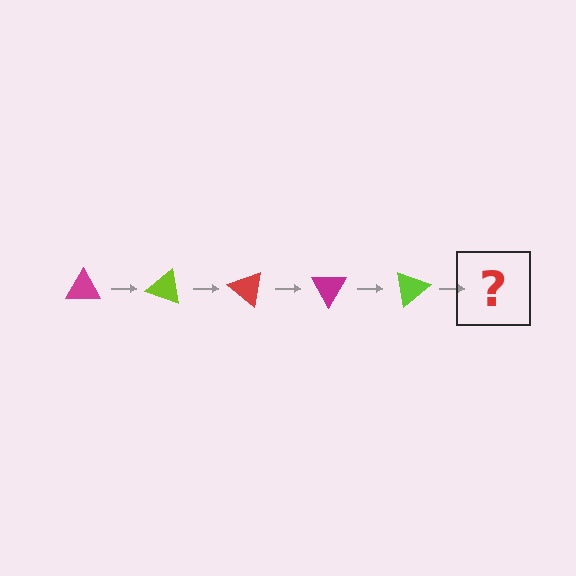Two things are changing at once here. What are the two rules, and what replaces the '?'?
The two rules are that it rotates 20 degrees each step and the color cycles through magenta, lime, and red. The '?' should be a red triangle, rotated 100 degrees from the start.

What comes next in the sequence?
The next element should be a red triangle, rotated 100 degrees from the start.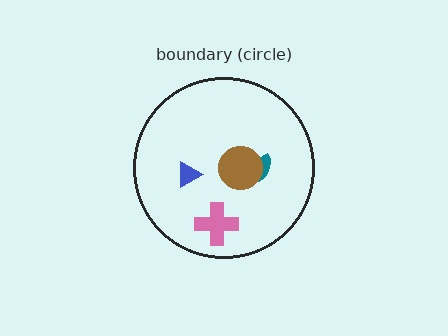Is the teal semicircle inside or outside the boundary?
Inside.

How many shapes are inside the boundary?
4 inside, 0 outside.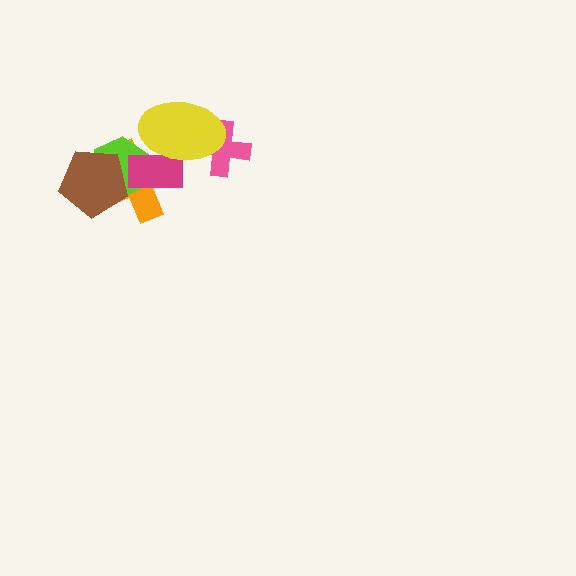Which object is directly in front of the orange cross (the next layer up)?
The lime hexagon is directly in front of the orange cross.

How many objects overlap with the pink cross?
1 object overlaps with the pink cross.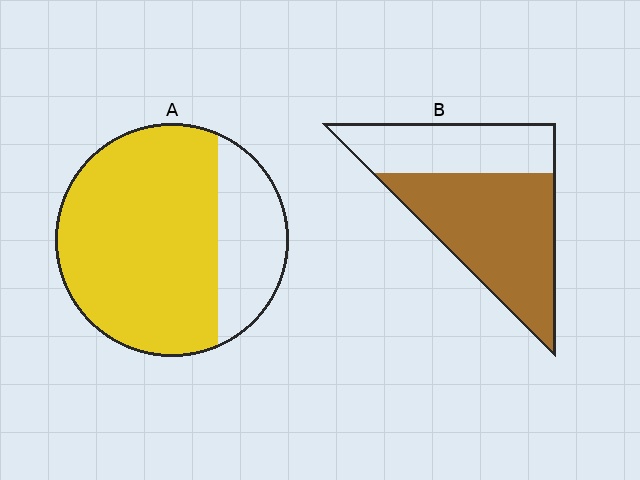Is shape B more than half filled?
Yes.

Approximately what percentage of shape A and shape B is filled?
A is approximately 75% and B is approximately 60%.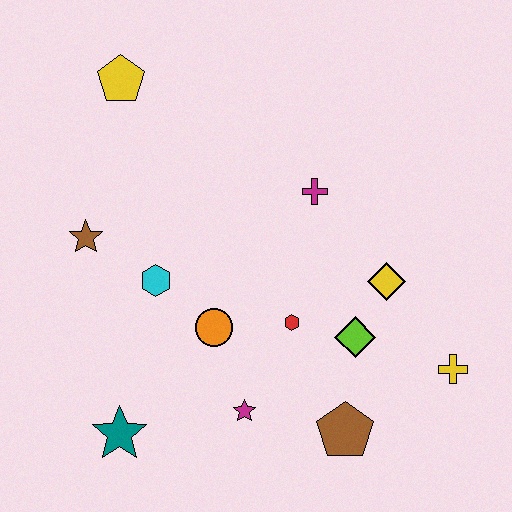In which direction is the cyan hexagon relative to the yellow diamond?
The cyan hexagon is to the left of the yellow diamond.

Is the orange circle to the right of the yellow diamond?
No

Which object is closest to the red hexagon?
The lime diamond is closest to the red hexagon.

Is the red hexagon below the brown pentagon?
No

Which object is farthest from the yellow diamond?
The yellow pentagon is farthest from the yellow diamond.